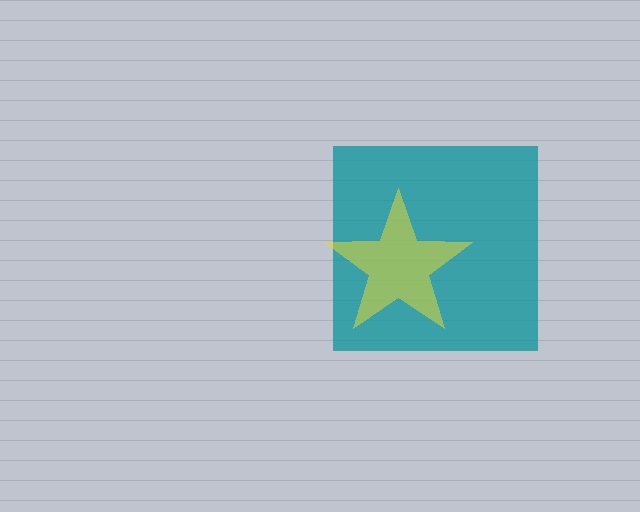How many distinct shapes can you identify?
There are 2 distinct shapes: a teal square, a yellow star.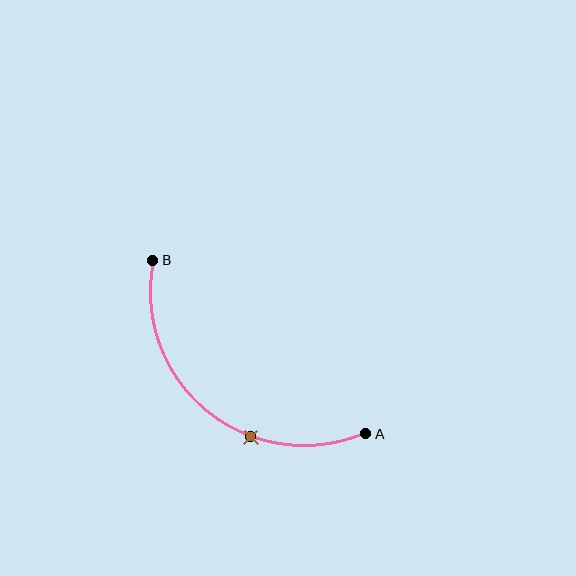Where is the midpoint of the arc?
The arc midpoint is the point on the curve farthest from the straight line joining A and B. It sits below and to the left of that line.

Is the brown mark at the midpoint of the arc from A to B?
No. The brown mark lies on the arc but is closer to endpoint A. The arc midpoint would be at the point on the curve equidistant along the arc from both A and B.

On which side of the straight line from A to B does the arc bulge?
The arc bulges below and to the left of the straight line connecting A and B.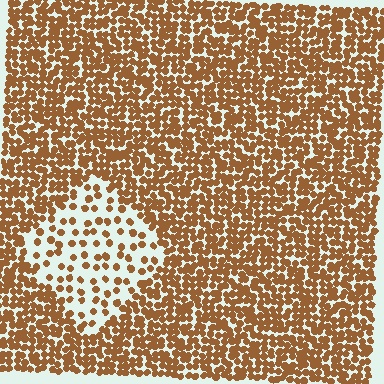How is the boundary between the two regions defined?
The boundary is defined by a change in element density (approximately 2.8x ratio). All elements are the same color, size, and shape.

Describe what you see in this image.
The image contains small brown elements arranged at two different densities. A diamond-shaped region is visible where the elements are less densely packed than the surrounding area.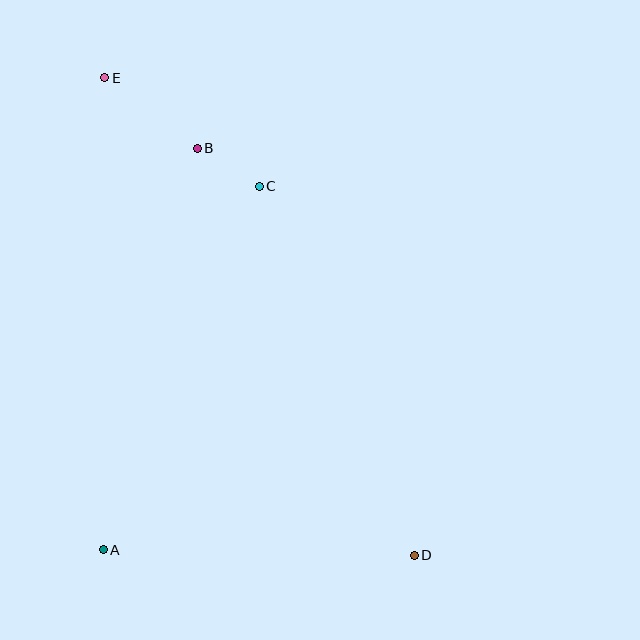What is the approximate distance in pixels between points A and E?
The distance between A and E is approximately 472 pixels.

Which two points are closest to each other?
Points B and C are closest to each other.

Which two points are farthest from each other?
Points D and E are farthest from each other.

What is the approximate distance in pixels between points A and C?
The distance between A and C is approximately 396 pixels.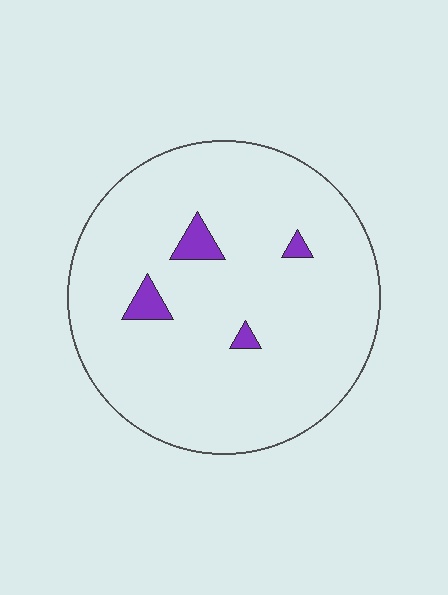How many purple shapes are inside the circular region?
4.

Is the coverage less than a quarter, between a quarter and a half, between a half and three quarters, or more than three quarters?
Less than a quarter.